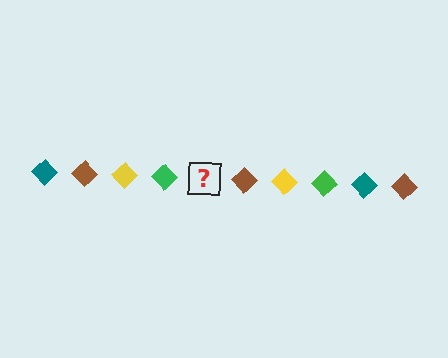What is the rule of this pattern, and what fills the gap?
The rule is that the pattern cycles through teal, brown, yellow, green diamonds. The gap should be filled with a teal diamond.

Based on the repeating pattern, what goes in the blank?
The blank should be a teal diamond.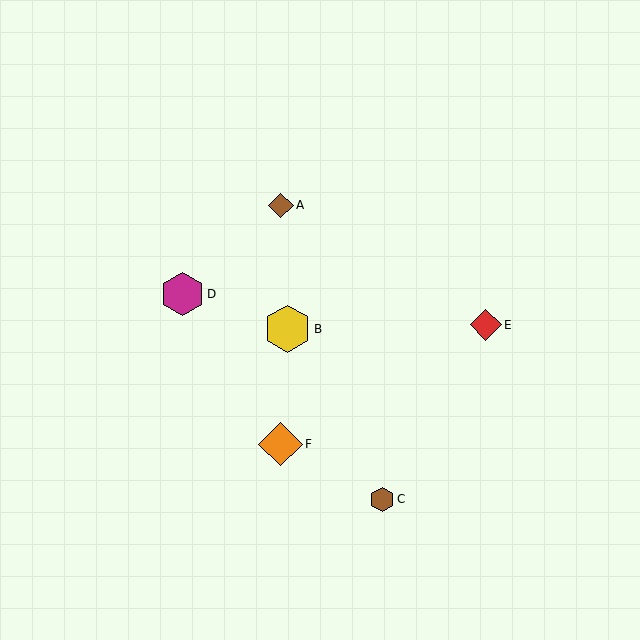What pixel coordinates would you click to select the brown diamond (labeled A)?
Click at (281, 205) to select the brown diamond A.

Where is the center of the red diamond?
The center of the red diamond is at (486, 325).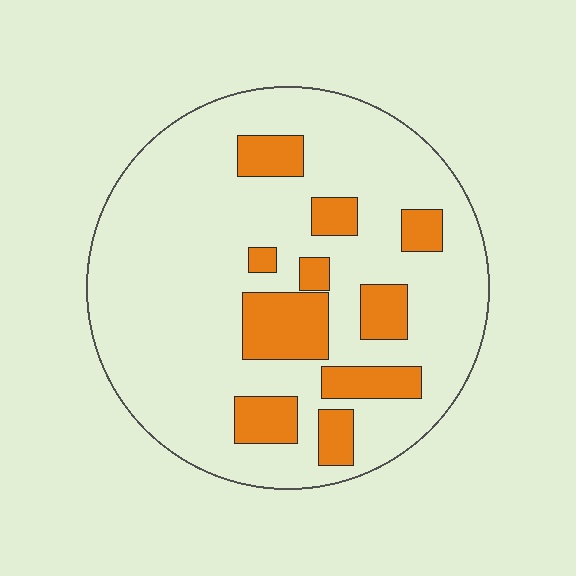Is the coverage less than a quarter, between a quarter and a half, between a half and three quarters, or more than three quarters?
Less than a quarter.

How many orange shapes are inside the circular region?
10.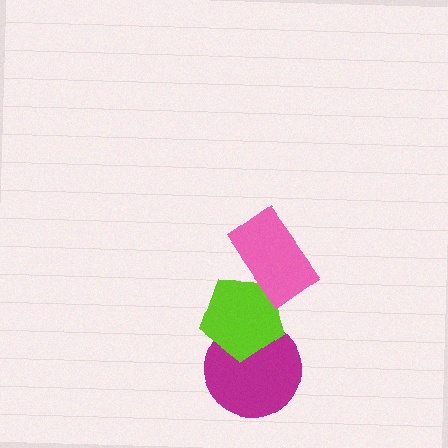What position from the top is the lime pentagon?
The lime pentagon is 2nd from the top.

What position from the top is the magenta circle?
The magenta circle is 3rd from the top.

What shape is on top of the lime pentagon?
The pink rectangle is on top of the lime pentagon.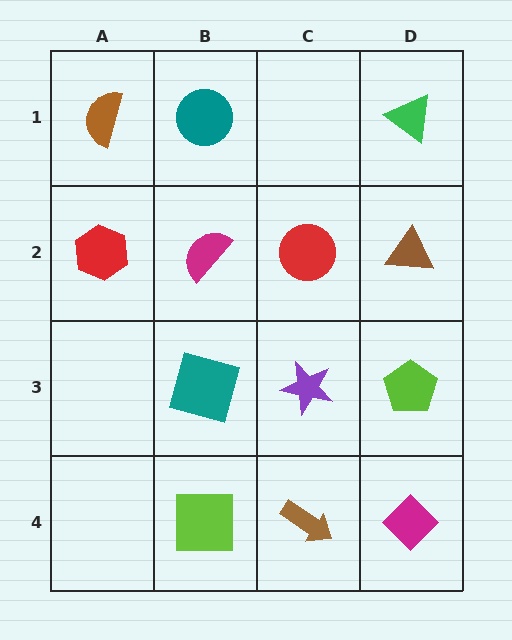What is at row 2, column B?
A magenta semicircle.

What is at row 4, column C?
A brown arrow.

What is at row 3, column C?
A purple star.